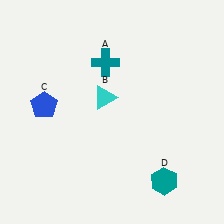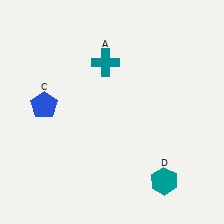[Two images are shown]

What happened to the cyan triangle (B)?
The cyan triangle (B) was removed in Image 2. It was in the top-left area of Image 1.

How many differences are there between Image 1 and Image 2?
There is 1 difference between the two images.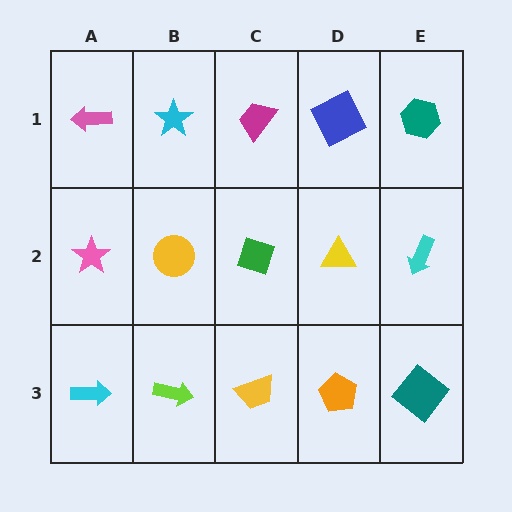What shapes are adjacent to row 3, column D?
A yellow triangle (row 2, column D), a yellow trapezoid (row 3, column C), a teal diamond (row 3, column E).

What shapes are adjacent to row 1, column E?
A cyan arrow (row 2, column E), a blue square (row 1, column D).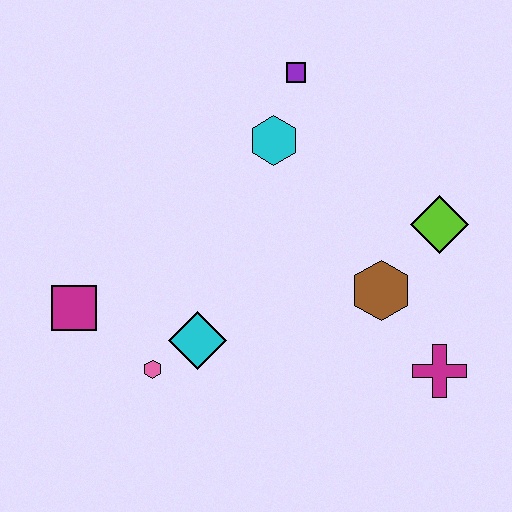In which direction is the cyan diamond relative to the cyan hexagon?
The cyan diamond is below the cyan hexagon.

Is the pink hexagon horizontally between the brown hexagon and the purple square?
No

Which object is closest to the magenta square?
The pink hexagon is closest to the magenta square.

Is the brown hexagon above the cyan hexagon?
No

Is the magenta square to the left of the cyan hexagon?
Yes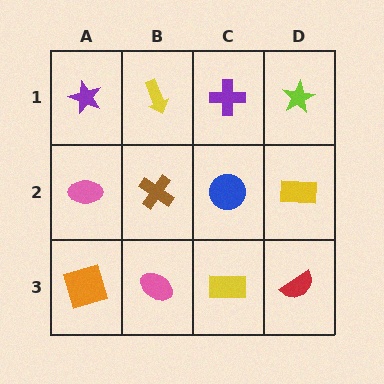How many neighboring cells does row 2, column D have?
3.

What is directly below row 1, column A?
A pink ellipse.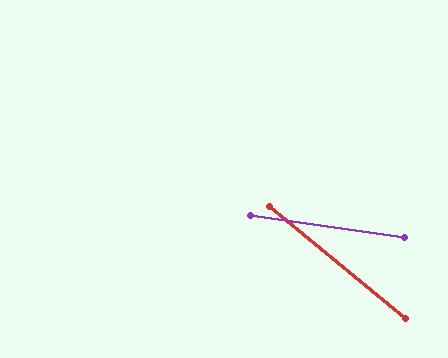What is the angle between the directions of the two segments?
Approximately 31 degrees.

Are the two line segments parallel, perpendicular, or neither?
Neither parallel nor perpendicular — they differ by about 31°.